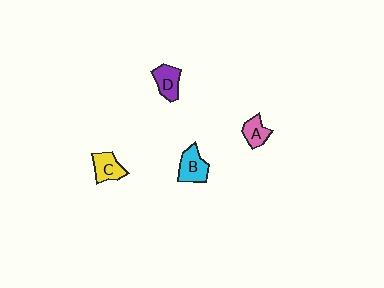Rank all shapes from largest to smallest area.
From largest to smallest: B (cyan), C (yellow), D (purple), A (pink).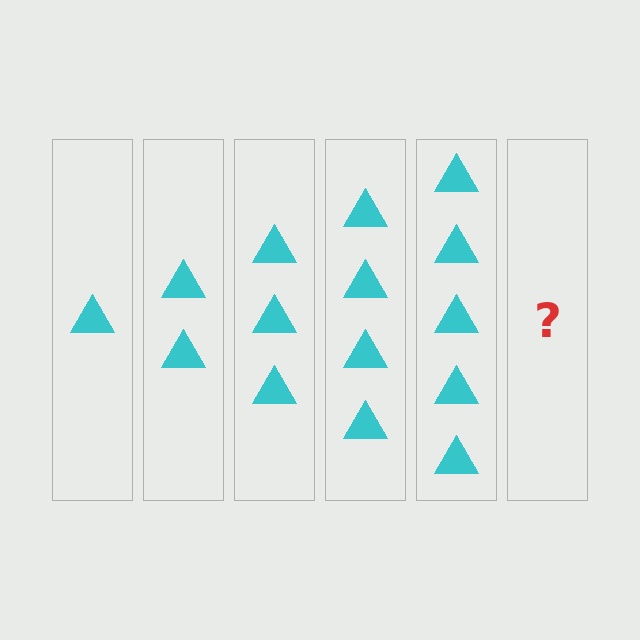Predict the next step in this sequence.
The next step is 6 triangles.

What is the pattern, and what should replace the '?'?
The pattern is that each step adds one more triangle. The '?' should be 6 triangles.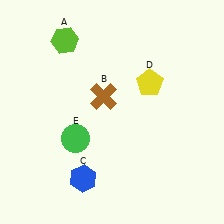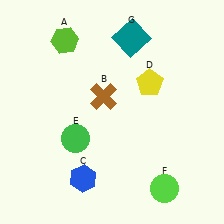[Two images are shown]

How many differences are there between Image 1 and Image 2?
There are 2 differences between the two images.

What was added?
A lime circle (F), a teal square (G) were added in Image 2.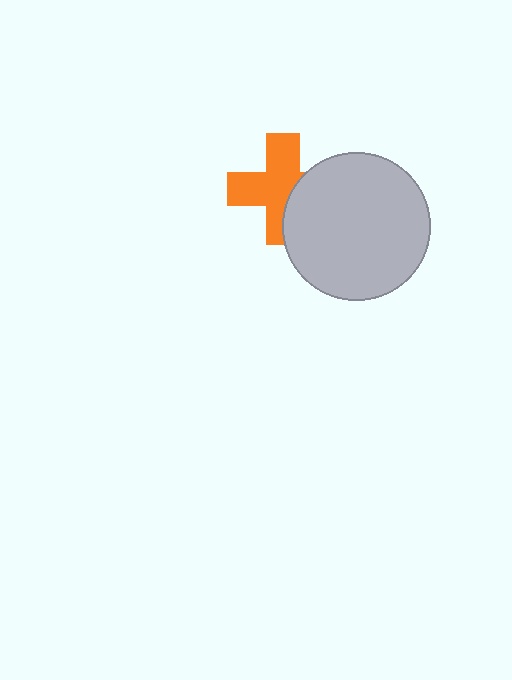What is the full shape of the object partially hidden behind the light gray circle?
The partially hidden object is an orange cross.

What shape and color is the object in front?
The object in front is a light gray circle.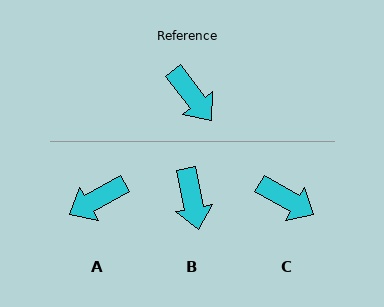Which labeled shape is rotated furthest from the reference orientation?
A, about 99 degrees away.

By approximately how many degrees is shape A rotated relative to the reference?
Approximately 99 degrees clockwise.